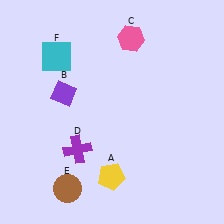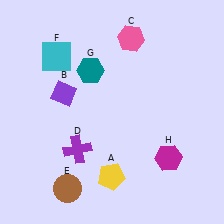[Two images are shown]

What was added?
A teal hexagon (G), a magenta hexagon (H) were added in Image 2.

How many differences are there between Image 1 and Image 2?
There are 2 differences between the two images.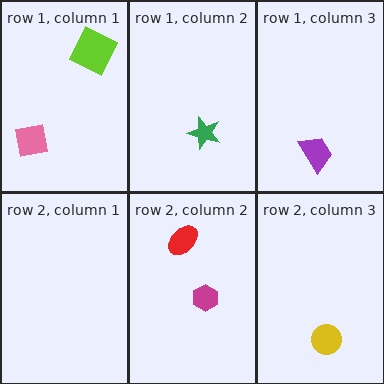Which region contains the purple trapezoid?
The row 1, column 3 region.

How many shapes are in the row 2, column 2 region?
2.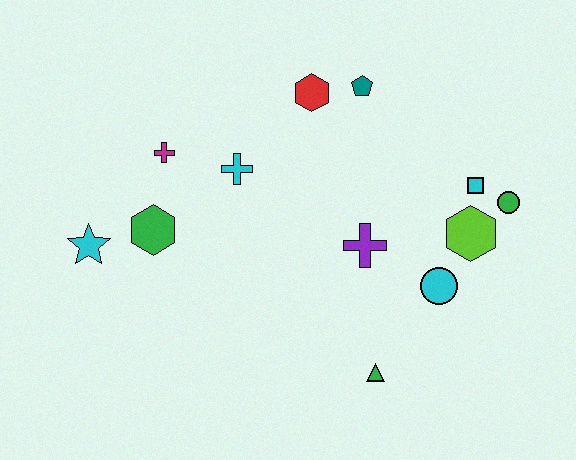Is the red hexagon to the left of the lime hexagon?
Yes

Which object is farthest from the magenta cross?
The green circle is farthest from the magenta cross.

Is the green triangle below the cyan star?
Yes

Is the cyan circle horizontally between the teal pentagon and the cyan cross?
No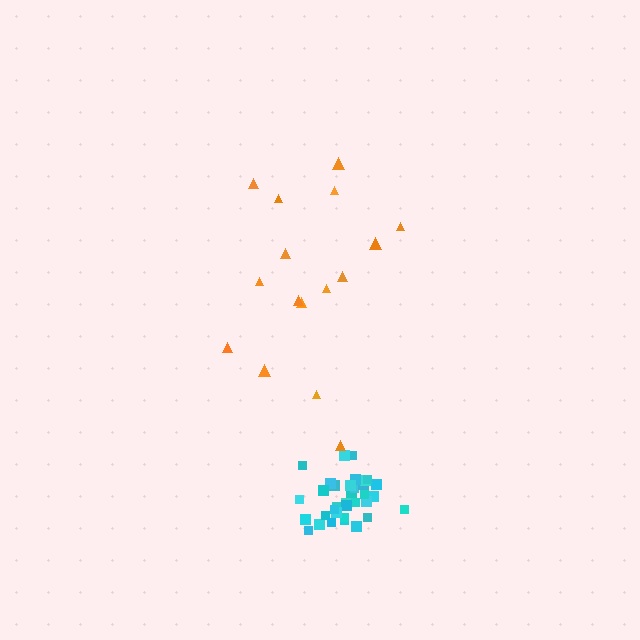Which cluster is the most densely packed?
Cyan.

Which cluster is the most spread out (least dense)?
Orange.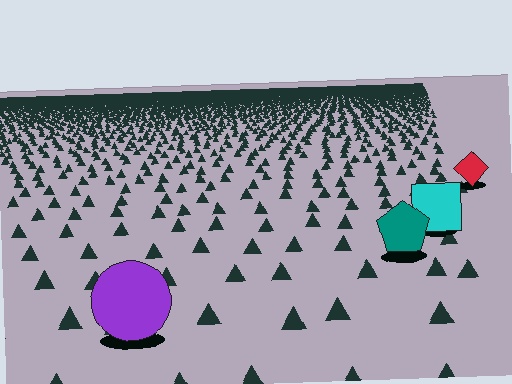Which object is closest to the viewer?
The purple circle is closest. The texture marks near it are larger and more spread out.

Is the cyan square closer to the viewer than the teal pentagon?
No. The teal pentagon is closer — you can tell from the texture gradient: the ground texture is coarser near it.